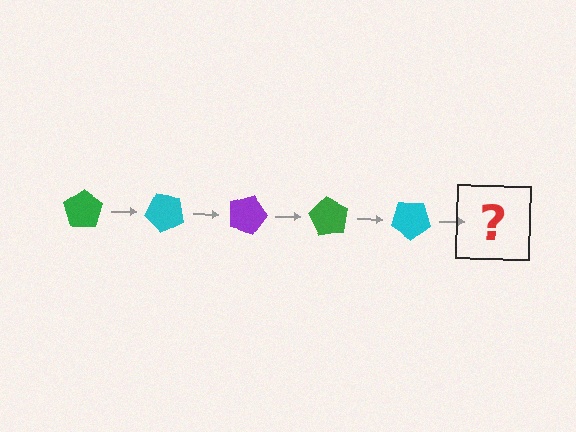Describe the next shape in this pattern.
It should be a purple pentagon, rotated 225 degrees from the start.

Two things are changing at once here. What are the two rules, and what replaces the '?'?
The two rules are that it rotates 45 degrees each step and the color cycles through green, cyan, and purple. The '?' should be a purple pentagon, rotated 225 degrees from the start.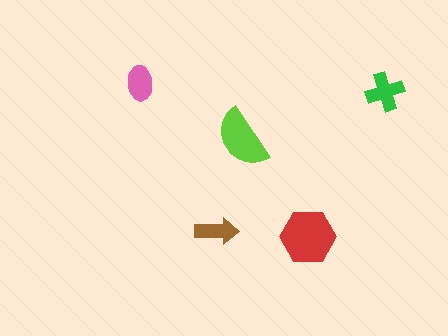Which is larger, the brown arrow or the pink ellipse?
The pink ellipse.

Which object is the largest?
The red hexagon.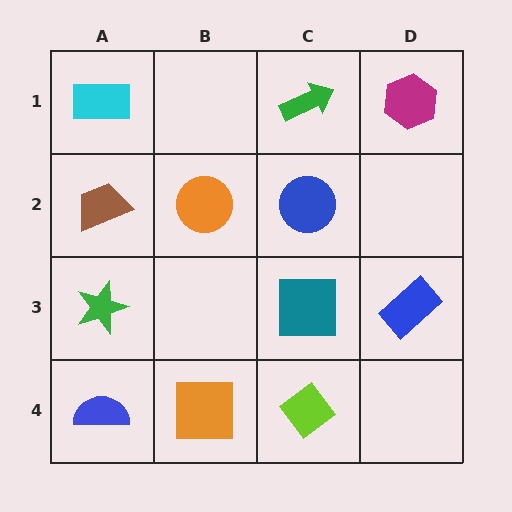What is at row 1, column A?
A cyan rectangle.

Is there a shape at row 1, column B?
No, that cell is empty.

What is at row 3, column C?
A teal square.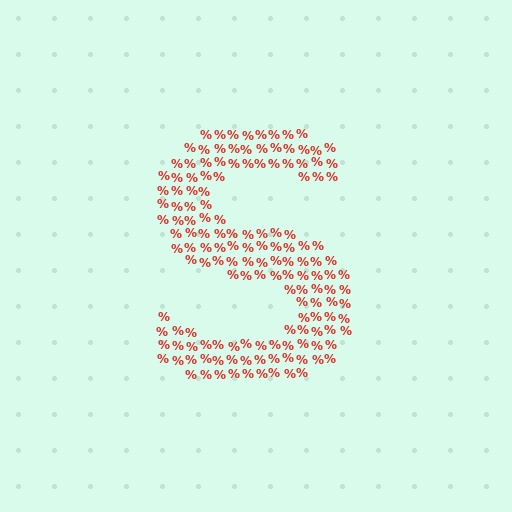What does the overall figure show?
The overall figure shows the letter S.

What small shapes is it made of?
It is made of small percent signs.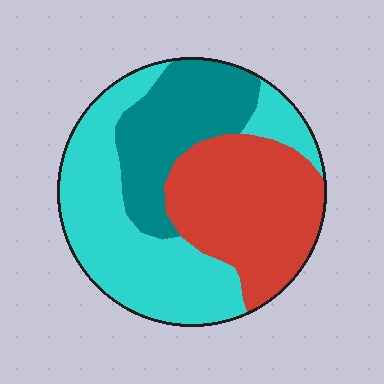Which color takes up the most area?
Cyan, at roughly 40%.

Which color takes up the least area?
Teal, at roughly 25%.